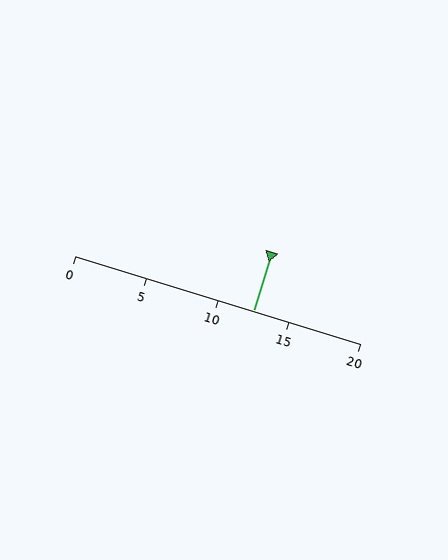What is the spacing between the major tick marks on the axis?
The major ticks are spaced 5 apart.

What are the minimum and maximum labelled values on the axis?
The axis runs from 0 to 20.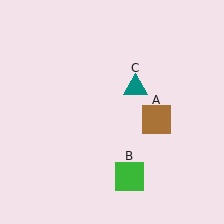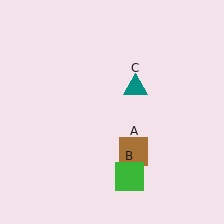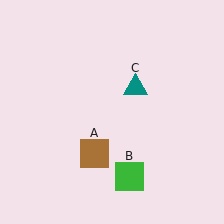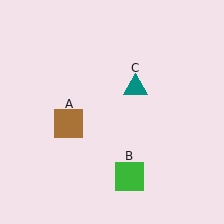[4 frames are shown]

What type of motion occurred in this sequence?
The brown square (object A) rotated clockwise around the center of the scene.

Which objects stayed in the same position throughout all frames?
Green square (object B) and teal triangle (object C) remained stationary.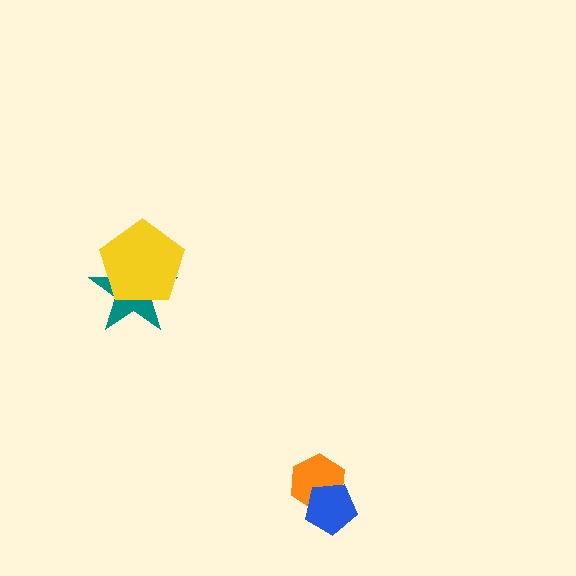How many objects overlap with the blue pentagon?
1 object overlaps with the blue pentagon.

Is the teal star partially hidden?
Yes, it is partially covered by another shape.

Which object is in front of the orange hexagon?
The blue pentagon is in front of the orange hexagon.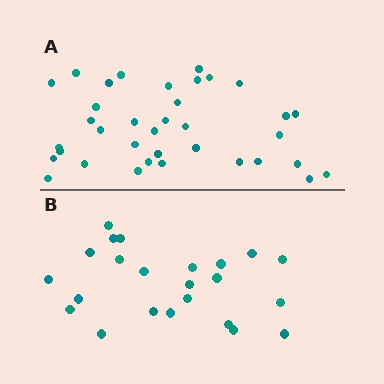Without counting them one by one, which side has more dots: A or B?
Region A (the top region) has more dots.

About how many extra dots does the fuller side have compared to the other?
Region A has approximately 15 more dots than region B.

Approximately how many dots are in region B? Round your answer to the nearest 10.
About 20 dots. (The exact count is 23, which rounds to 20.)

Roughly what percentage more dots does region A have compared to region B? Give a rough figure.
About 55% more.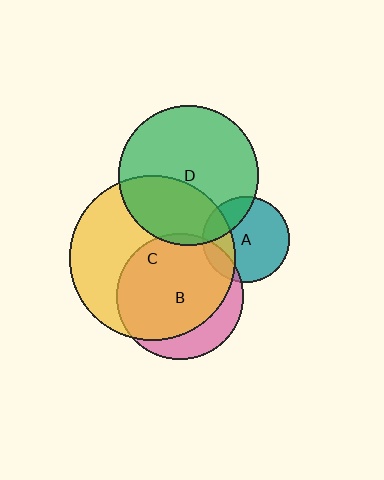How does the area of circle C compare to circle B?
Approximately 1.7 times.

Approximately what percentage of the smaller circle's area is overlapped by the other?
Approximately 75%.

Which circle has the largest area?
Circle C (yellow).